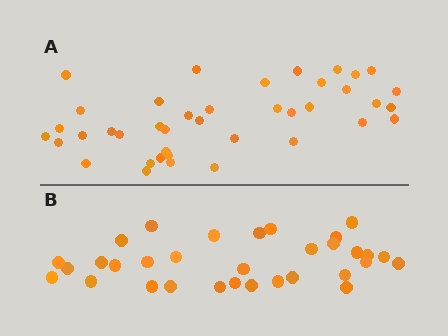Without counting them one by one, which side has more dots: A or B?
Region A (the top region) has more dots.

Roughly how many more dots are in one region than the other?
Region A has roughly 8 or so more dots than region B.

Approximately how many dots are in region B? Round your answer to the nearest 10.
About 30 dots. (The exact count is 32, which rounds to 30.)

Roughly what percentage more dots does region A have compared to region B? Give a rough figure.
About 25% more.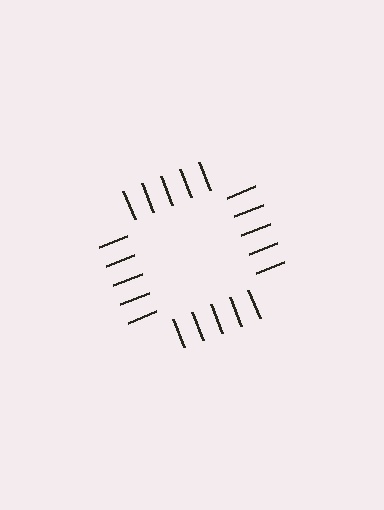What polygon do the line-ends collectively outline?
An illusory square — the line segments terminate on its edges but no continuous stroke is drawn.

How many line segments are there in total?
20 — 5 along each of the 4 edges.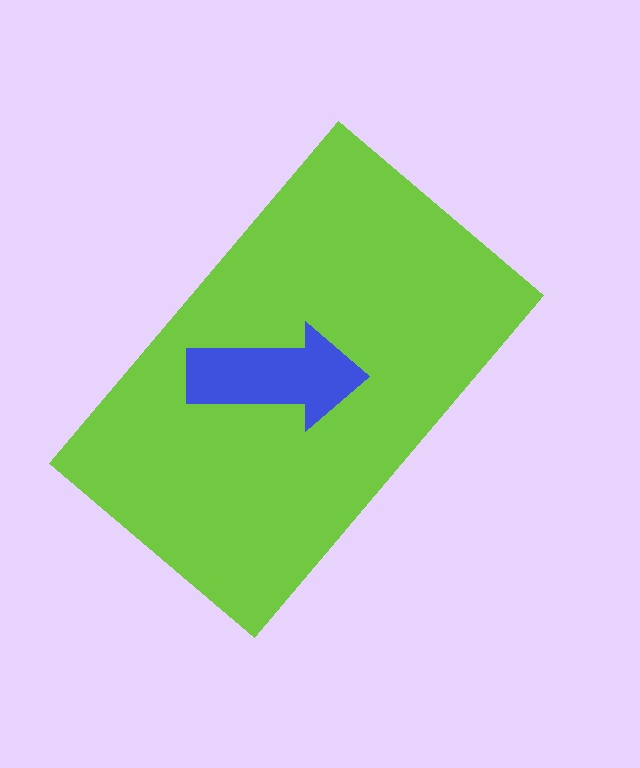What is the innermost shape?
The blue arrow.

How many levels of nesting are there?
2.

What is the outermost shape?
The lime rectangle.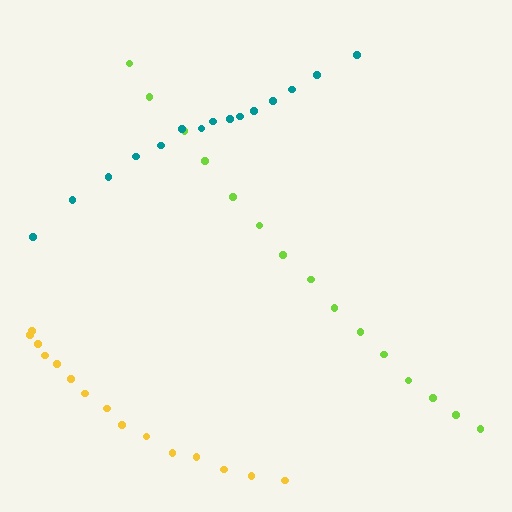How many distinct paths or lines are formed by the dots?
There are 3 distinct paths.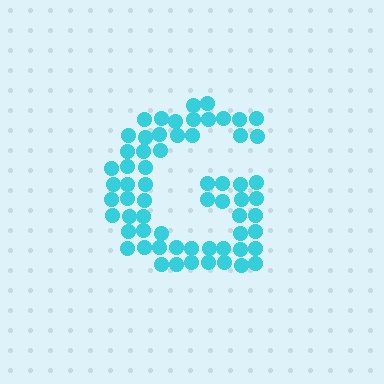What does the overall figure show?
The overall figure shows the letter G.